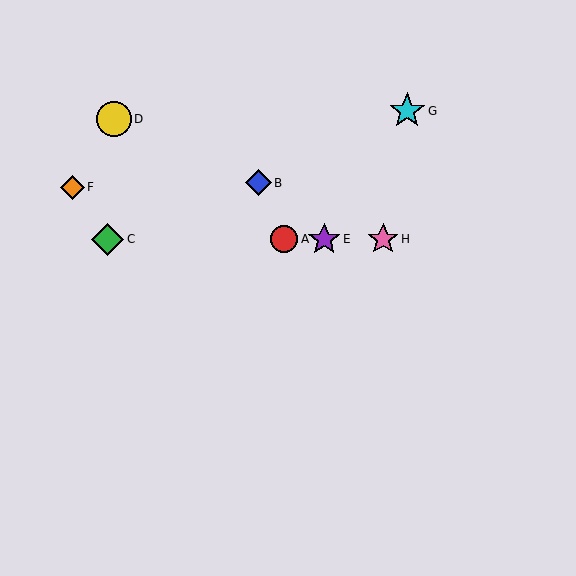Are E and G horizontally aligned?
No, E is at y≈239 and G is at y≈111.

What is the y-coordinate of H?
Object H is at y≈239.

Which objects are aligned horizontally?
Objects A, C, E, H are aligned horizontally.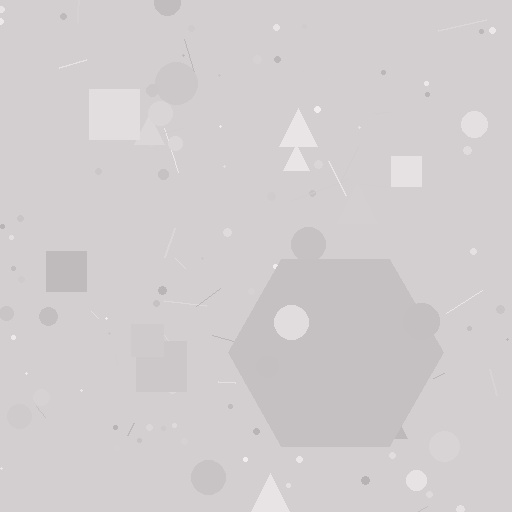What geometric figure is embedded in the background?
A hexagon is embedded in the background.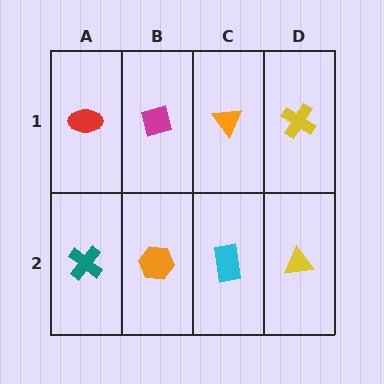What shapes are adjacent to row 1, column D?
A yellow triangle (row 2, column D), an orange triangle (row 1, column C).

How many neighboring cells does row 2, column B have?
3.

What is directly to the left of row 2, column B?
A teal cross.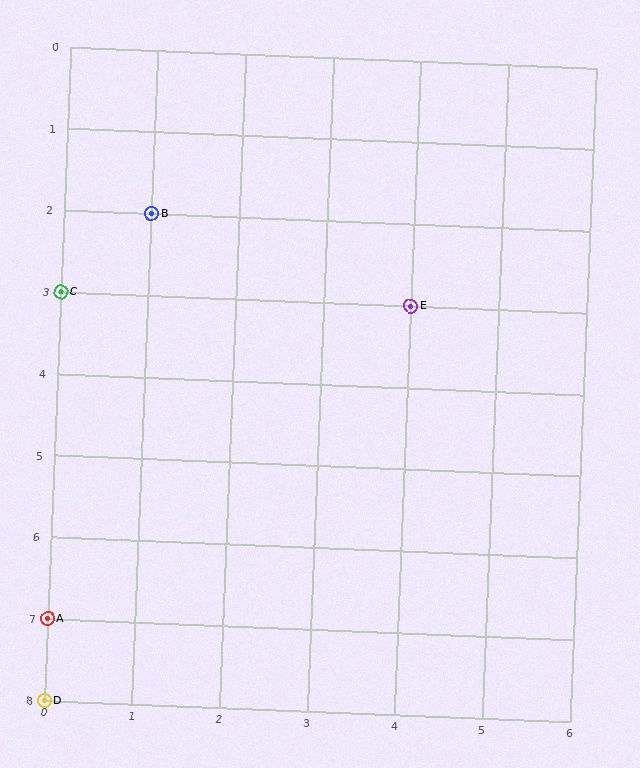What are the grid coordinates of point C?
Point C is at grid coordinates (0, 3).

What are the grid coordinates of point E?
Point E is at grid coordinates (4, 3).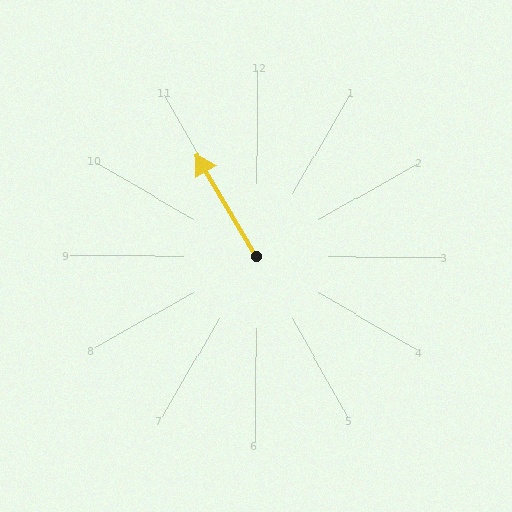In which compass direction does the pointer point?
Northwest.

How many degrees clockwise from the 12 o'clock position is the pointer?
Approximately 329 degrees.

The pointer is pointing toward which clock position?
Roughly 11 o'clock.